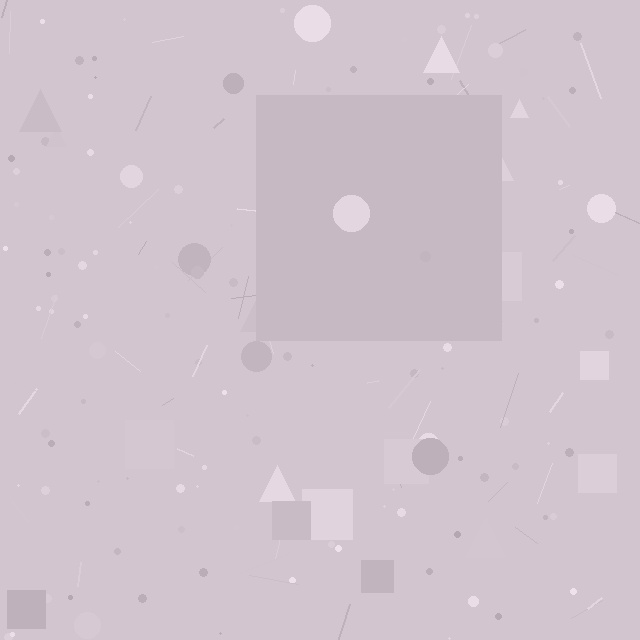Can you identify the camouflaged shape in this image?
The camouflaged shape is a square.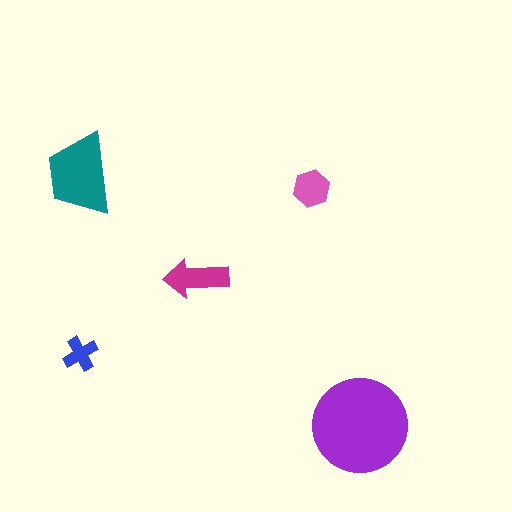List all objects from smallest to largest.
The blue cross, the pink hexagon, the magenta arrow, the teal trapezoid, the purple circle.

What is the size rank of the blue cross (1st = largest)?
5th.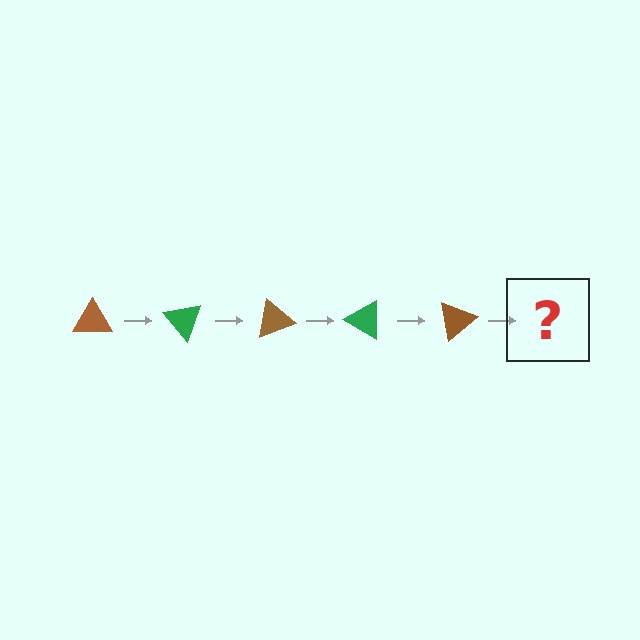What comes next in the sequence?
The next element should be a green triangle, rotated 250 degrees from the start.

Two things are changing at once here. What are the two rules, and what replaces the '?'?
The two rules are that it rotates 50 degrees each step and the color cycles through brown and green. The '?' should be a green triangle, rotated 250 degrees from the start.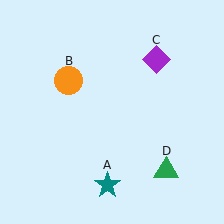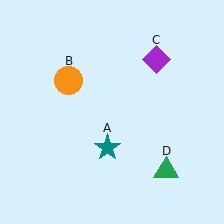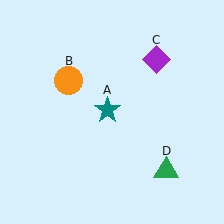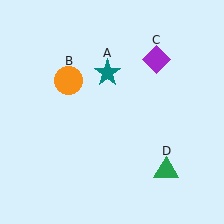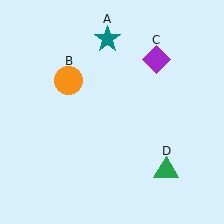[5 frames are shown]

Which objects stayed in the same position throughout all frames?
Orange circle (object B) and purple diamond (object C) and green triangle (object D) remained stationary.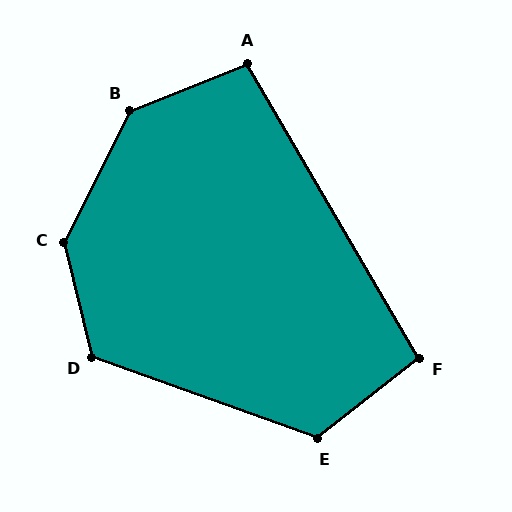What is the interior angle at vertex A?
Approximately 99 degrees (obtuse).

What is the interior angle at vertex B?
Approximately 138 degrees (obtuse).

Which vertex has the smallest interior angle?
F, at approximately 98 degrees.